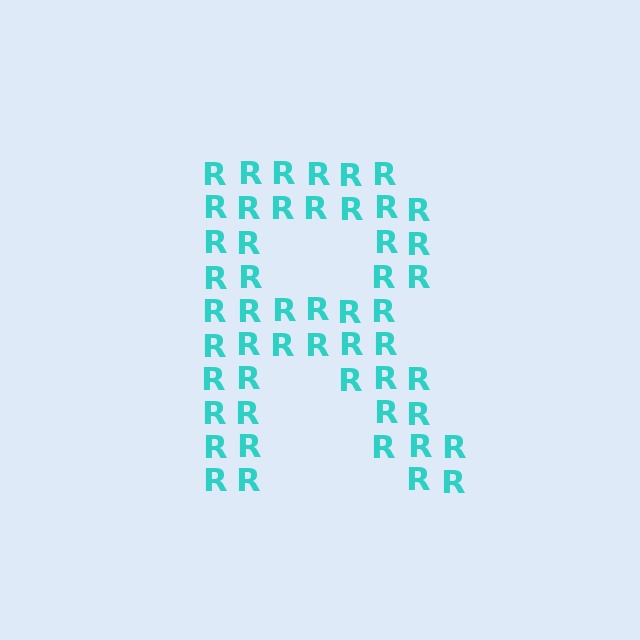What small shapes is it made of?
It is made of small letter R's.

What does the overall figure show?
The overall figure shows the letter R.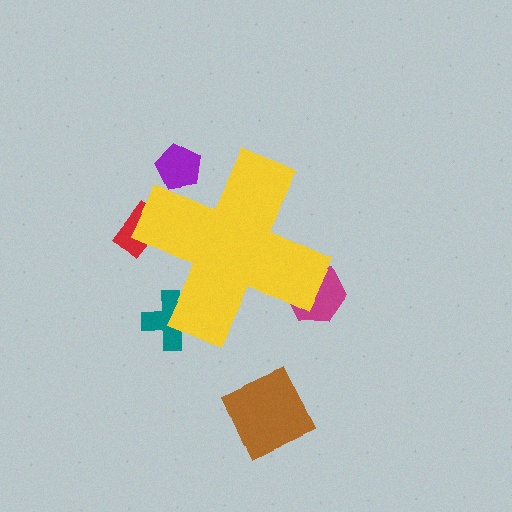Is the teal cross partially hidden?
Yes, the teal cross is partially hidden behind the yellow cross.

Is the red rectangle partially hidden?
Yes, the red rectangle is partially hidden behind the yellow cross.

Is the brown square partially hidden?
No, the brown square is fully visible.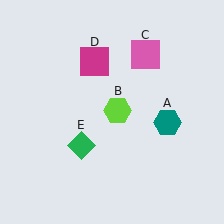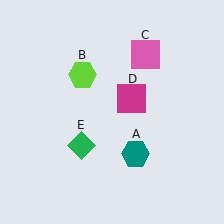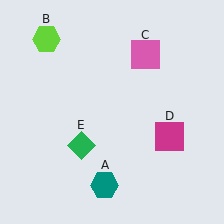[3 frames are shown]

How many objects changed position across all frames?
3 objects changed position: teal hexagon (object A), lime hexagon (object B), magenta square (object D).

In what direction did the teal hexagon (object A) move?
The teal hexagon (object A) moved down and to the left.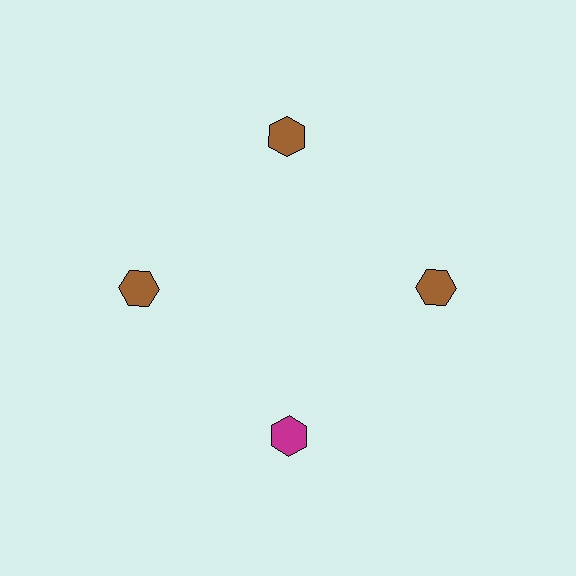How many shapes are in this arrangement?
There are 4 shapes arranged in a ring pattern.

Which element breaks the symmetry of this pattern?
The magenta hexagon at roughly the 6 o'clock position breaks the symmetry. All other shapes are brown hexagons.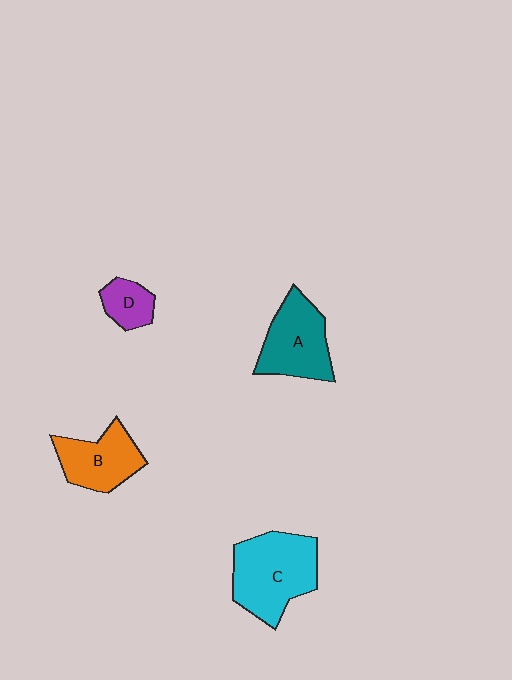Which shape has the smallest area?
Shape D (purple).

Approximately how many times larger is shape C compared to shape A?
Approximately 1.2 times.